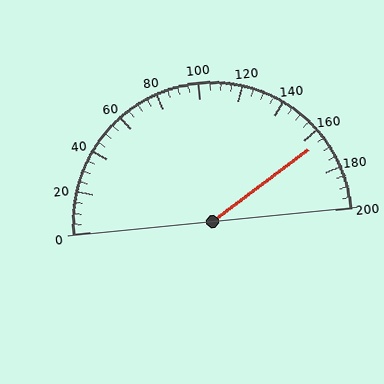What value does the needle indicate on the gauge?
The needle indicates approximately 165.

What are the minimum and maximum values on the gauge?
The gauge ranges from 0 to 200.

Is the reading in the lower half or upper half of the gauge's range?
The reading is in the upper half of the range (0 to 200).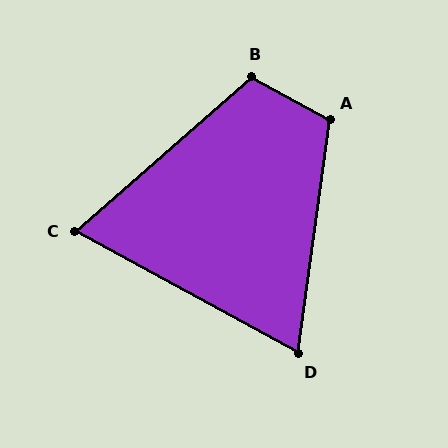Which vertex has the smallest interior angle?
D, at approximately 69 degrees.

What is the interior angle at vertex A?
Approximately 110 degrees (obtuse).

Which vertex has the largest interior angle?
B, at approximately 111 degrees.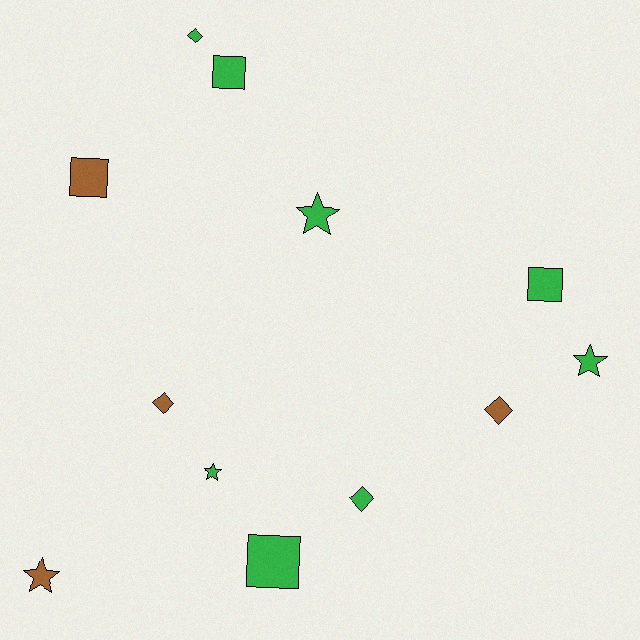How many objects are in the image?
There are 12 objects.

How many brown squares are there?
There is 1 brown square.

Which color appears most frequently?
Green, with 8 objects.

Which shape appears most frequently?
Square, with 4 objects.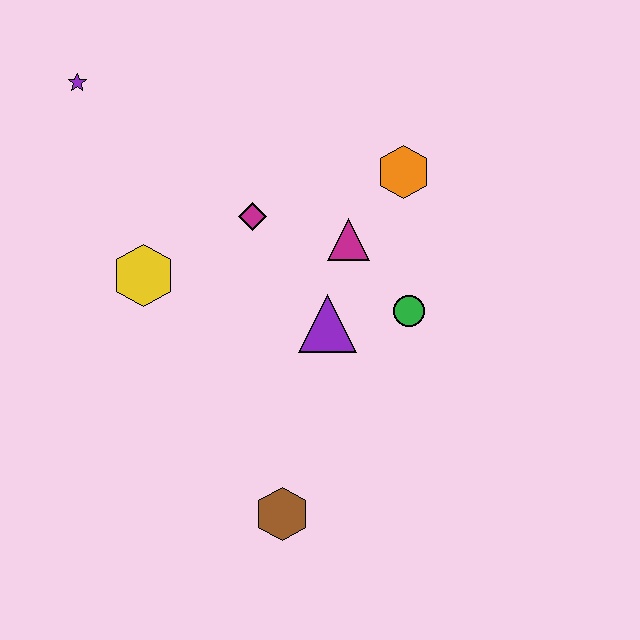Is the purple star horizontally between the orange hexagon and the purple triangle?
No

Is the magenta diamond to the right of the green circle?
No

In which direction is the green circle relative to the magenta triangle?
The green circle is below the magenta triangle.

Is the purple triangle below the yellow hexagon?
Yes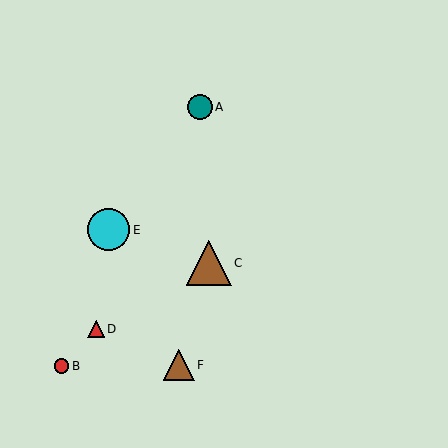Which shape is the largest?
The brown triangle (labeled C) is the largest.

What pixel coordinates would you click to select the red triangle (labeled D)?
Click at (96, 329) to select the red triangle D.